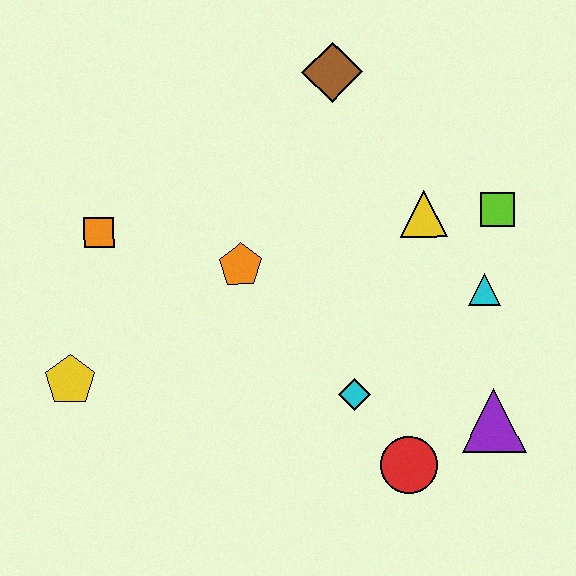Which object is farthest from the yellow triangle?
The yellow pentagon is farthest from the yellow triangle.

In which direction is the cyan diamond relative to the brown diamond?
The cyan diamond is below the brown diamond.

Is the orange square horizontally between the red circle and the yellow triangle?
No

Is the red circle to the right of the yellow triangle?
No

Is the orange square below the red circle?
No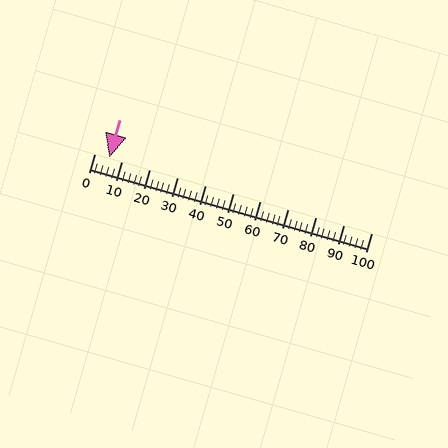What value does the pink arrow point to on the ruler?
The pink arrow points to approximately 5.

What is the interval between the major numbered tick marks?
The major tick marks are spaced 10 units apart.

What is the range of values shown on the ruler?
The ruler shows values from 0 to 100.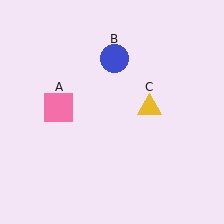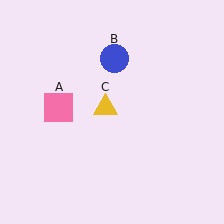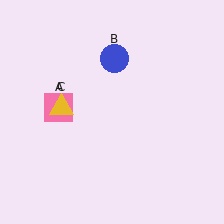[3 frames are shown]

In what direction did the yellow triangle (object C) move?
The yellow triangle (object C) moved left.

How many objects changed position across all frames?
1 object changed position: yellow triangle (object C).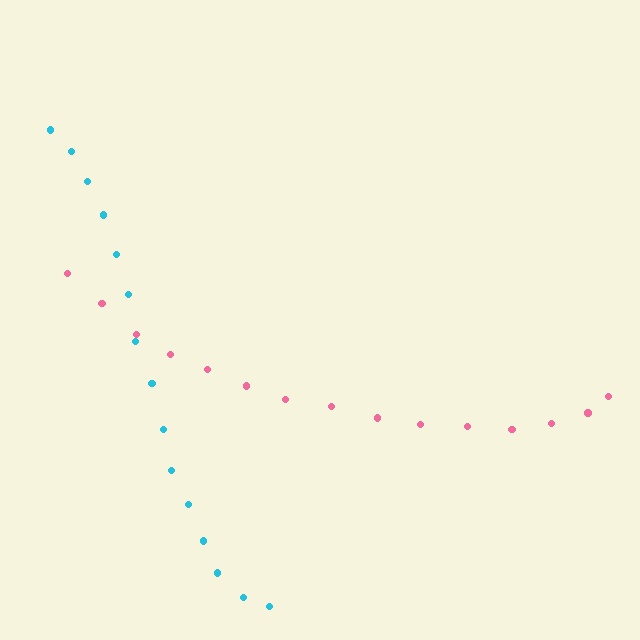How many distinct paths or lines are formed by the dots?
There are 2 distinct paths.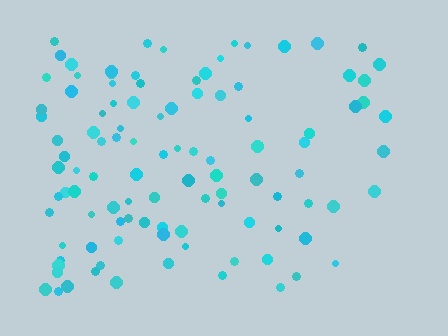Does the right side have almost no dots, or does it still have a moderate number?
Still a moderate number, just noticeably fewer than the left.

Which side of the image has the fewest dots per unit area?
The right.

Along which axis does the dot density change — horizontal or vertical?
Horizontal.